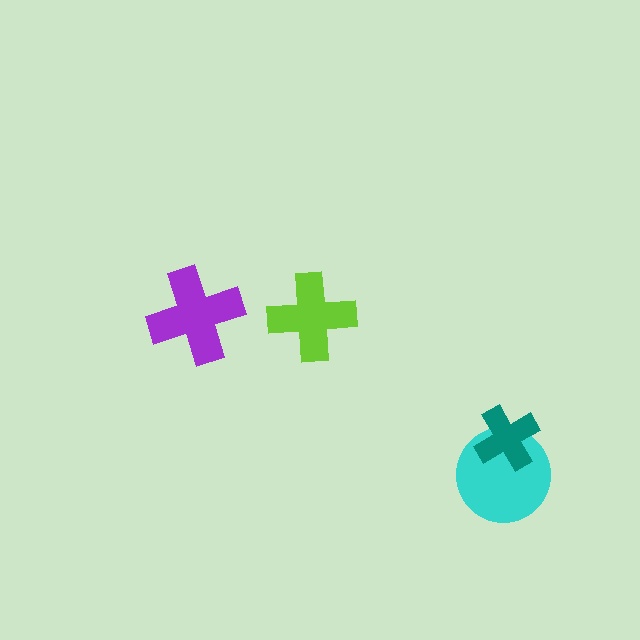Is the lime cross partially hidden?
No, no other shape covers it.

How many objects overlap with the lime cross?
0 objects overlap with the lime cross.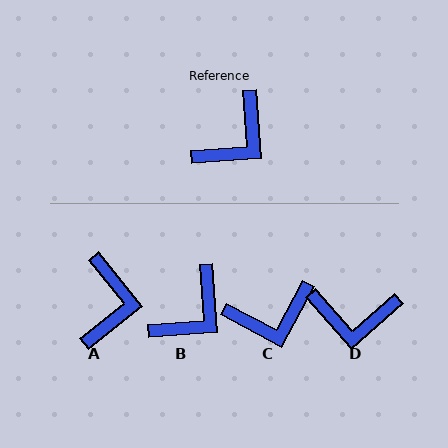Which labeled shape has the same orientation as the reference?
B.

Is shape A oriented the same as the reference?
No, it is off by about 34 degrees.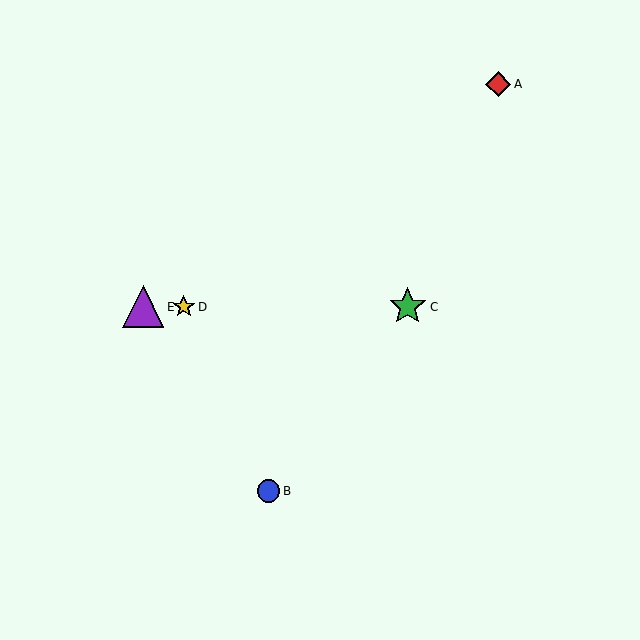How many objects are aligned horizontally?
3 objects (C, D, E) are aligned horizontally.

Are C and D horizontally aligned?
Yes, both are at y≈307.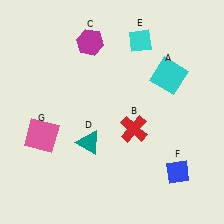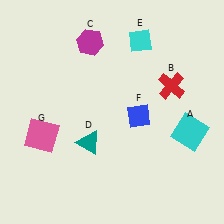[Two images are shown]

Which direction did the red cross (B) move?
The red cross (B) moved up.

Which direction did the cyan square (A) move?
The cyan square (A) moved down.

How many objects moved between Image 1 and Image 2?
3 objects moved between the two images.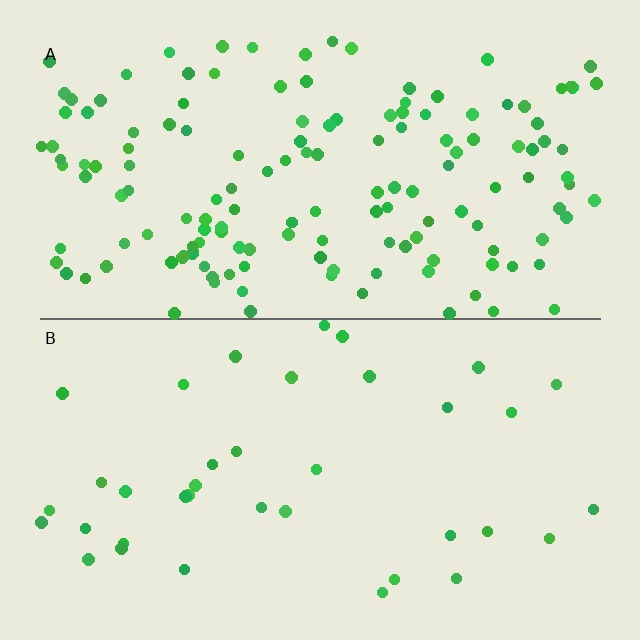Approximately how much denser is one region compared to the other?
Approximately 4.0× — region A over region B.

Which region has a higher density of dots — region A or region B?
A (the top).